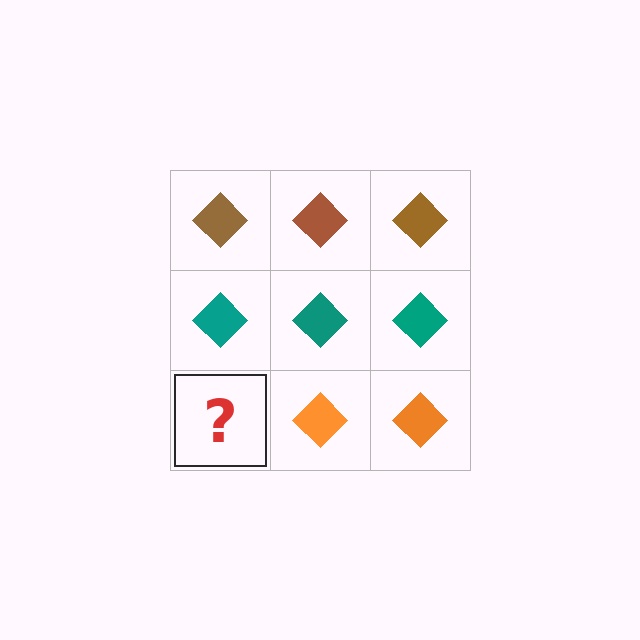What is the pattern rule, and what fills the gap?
The rule is that each row has a consistent color. The gap should be filled with an orange diamond.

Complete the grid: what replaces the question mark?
The question mark should be replaced with an orange diamond.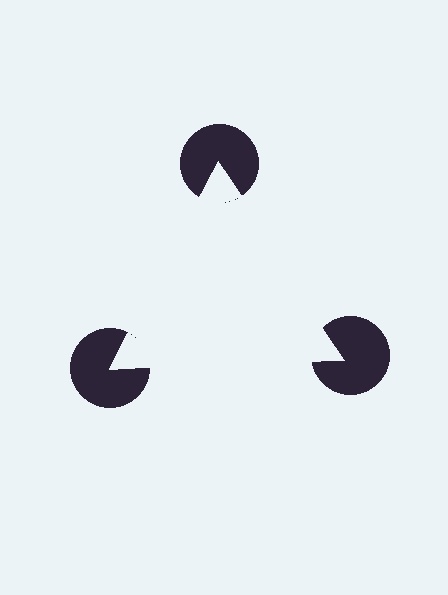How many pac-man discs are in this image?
There are 3 — one at each vertex of the illusory triangle.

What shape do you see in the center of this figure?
An illusory triangle — its edges are inferred from the aligned wedge cuts in the pac-man discs, not physically drawn.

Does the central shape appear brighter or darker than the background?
It typically appears slightly brighter than the background, even though no actual brightness change is drawn.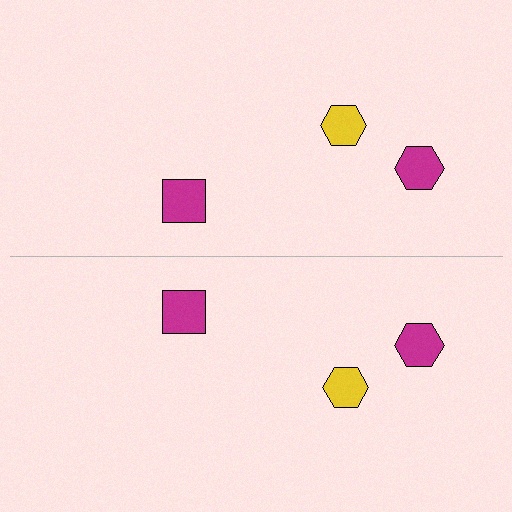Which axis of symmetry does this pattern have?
The pattern has a horizontal axis of symmetry running through the center of the image.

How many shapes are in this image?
There are 6 shapes in this image.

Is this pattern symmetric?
Yes, this pattern has bilateral (reflection) symmetry.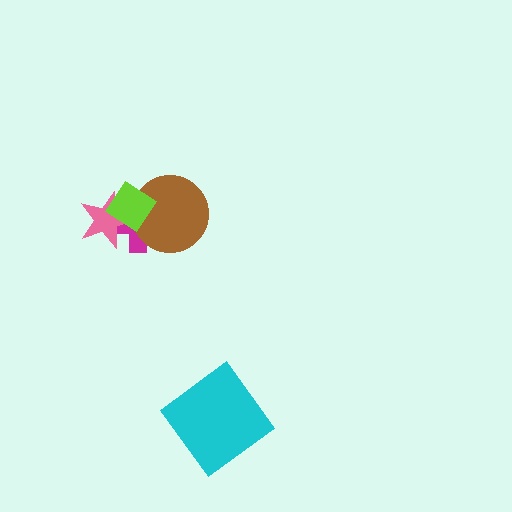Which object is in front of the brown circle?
The lime diamond is in front of the brown circle.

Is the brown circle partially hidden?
Yes, it is partially covered by another shape.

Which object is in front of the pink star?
The lime diamond is in front of the pink star.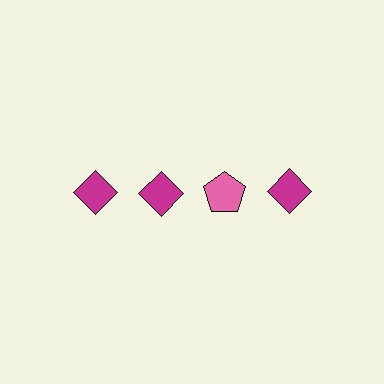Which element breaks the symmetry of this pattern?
The pink pentagon in the top row, center column breaks the symmetry. All other shapes are magenta diamonds.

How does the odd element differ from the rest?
It differs in both color (pink instead of magenta) and shape (pentagon instead of diamond).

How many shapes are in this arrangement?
There are 4 shapes arranged in a grid pattern.